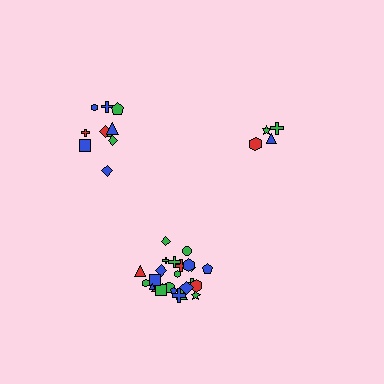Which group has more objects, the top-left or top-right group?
The top-left group.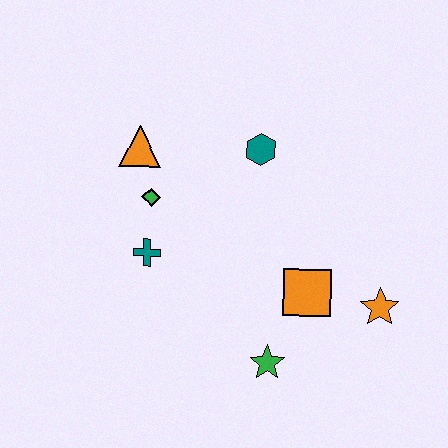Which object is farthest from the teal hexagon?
The green star is farthest from the teal hexagon.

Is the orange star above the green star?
Yes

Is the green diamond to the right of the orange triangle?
Yes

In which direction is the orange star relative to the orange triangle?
The orange star is to the right of the orange triangle.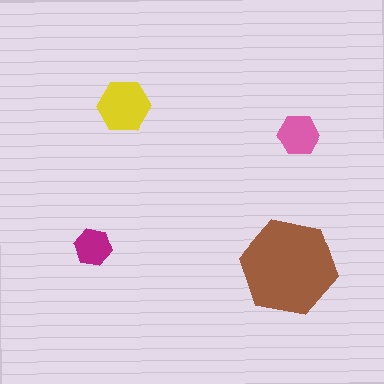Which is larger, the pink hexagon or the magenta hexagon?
The pink one.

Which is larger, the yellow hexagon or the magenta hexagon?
The yellow one.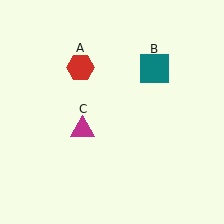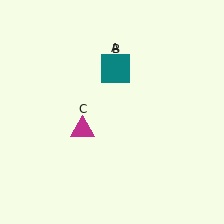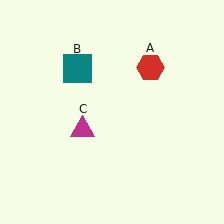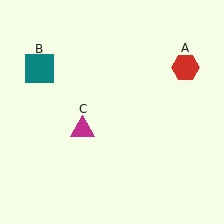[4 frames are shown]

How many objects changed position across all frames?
2 objects changed position: red hexagon (object A), teal square (object B).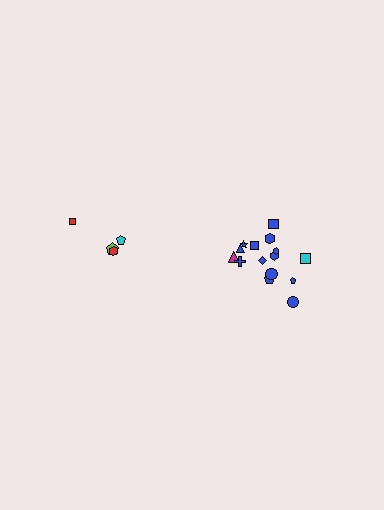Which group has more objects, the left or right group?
The right group.